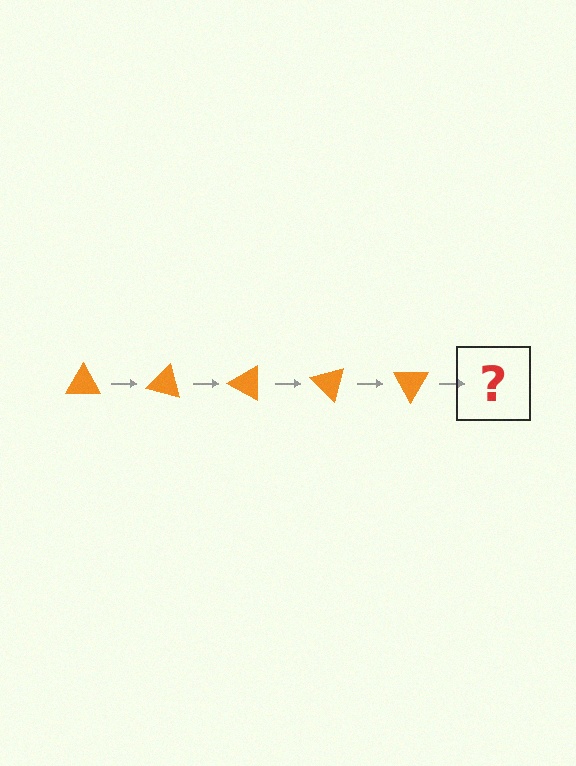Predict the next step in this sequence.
The next step is an orange triangle rotated 75 degrees.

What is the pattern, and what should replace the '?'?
The pattern is that the triangle rotates 15 degrees each step. The '?' should be an orange triangle rotated 75 degrees.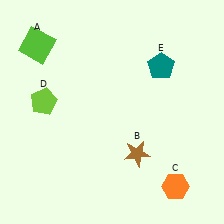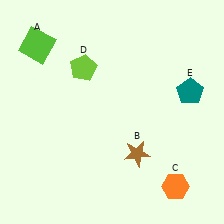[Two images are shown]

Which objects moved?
The objects that moved are: the lime pentagon (D), the teal pentagon (E).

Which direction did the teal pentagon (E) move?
The teal pentagon (E) moved right.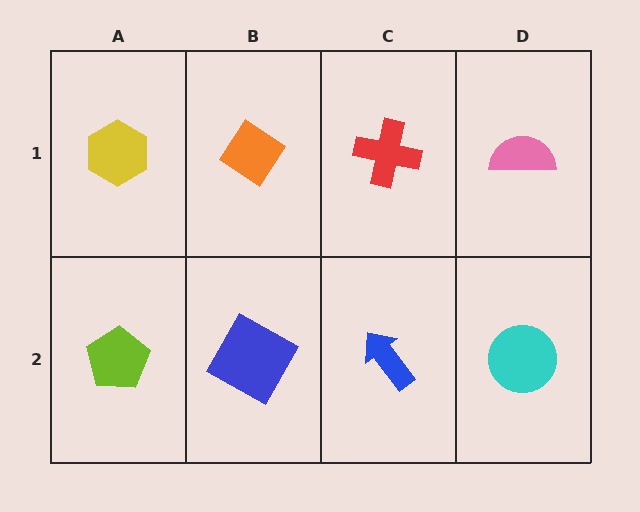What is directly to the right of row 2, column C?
A cyan circle.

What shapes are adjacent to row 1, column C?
A blue arrow (row 2, column C), an orange diamond (row 1, column B), a pink semicircle (row 1, column D).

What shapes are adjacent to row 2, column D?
A pink semicircle (row 1, column D), a blue arrow (row 2, column C).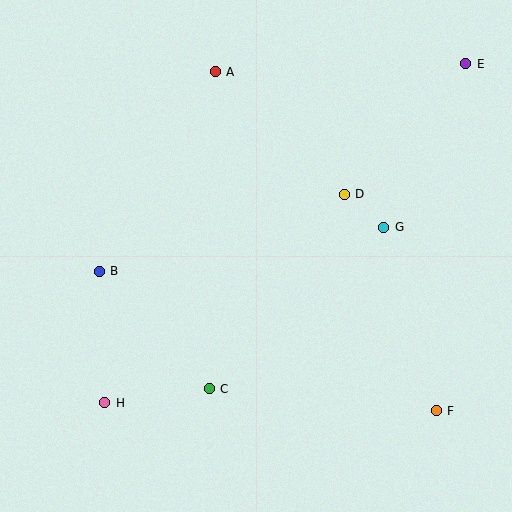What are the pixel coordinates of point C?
Point C is at (209, 389).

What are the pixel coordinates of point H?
Point H is at (105, 403).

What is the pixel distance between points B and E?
The distance between B and E is 421 pixels.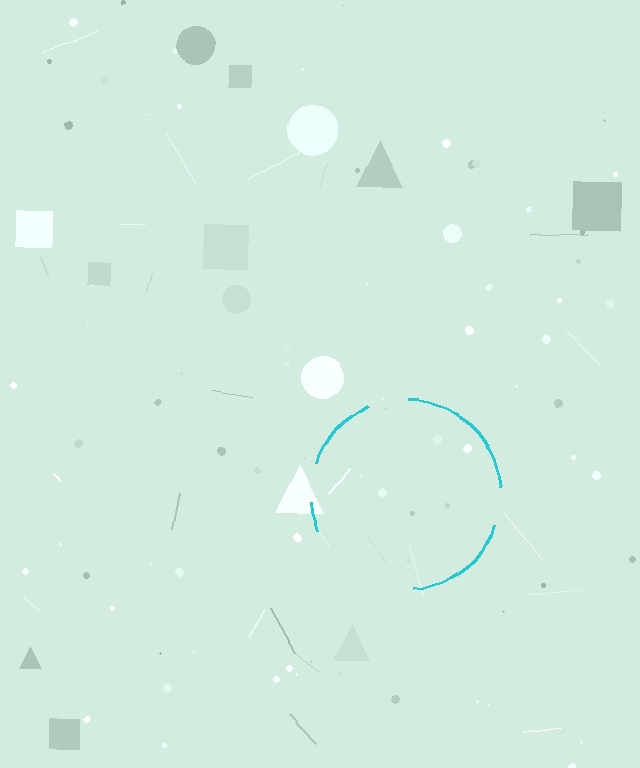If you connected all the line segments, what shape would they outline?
They would outline a circle.